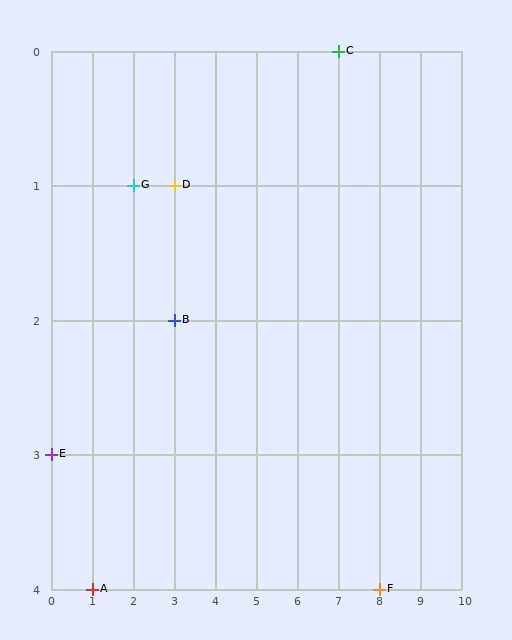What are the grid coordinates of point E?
Point E is at grid coordinates (0, 3).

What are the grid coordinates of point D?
Point D is at grid coordinates (3, 1).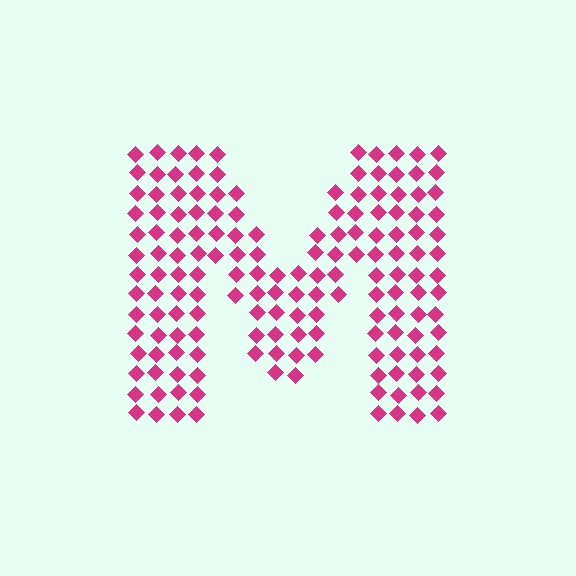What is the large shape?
The large shape is the letter M.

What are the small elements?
The small elements are diamonds.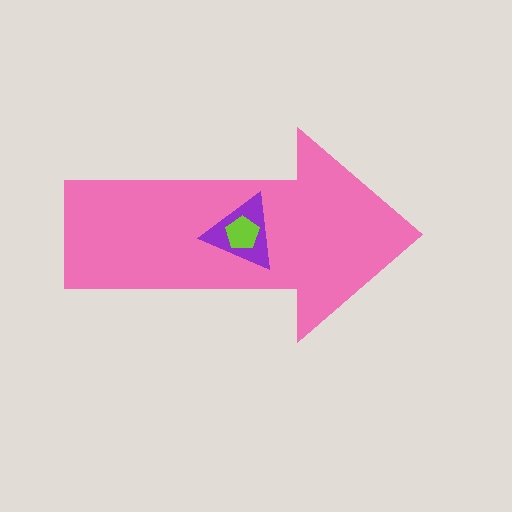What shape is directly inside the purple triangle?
The lime pentagon.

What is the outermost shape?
The pink arrow.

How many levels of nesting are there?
3.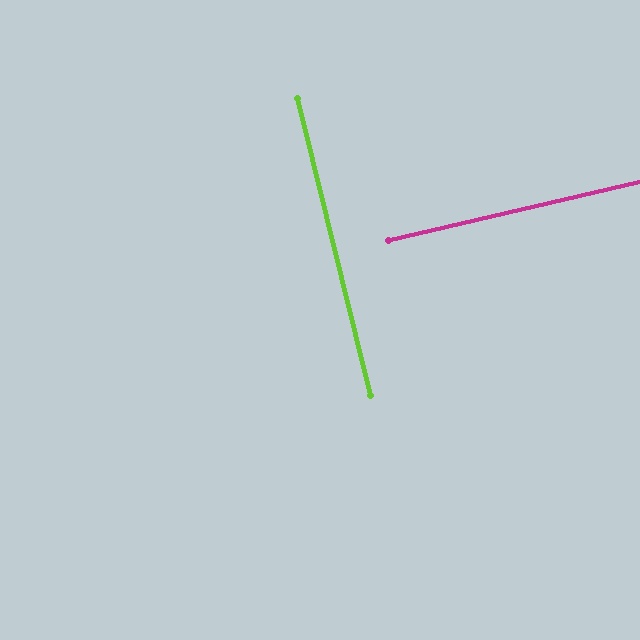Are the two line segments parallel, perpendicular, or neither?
Perpendicular — they meet at approximately 89°.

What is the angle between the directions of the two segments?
Approximately 89 degrees.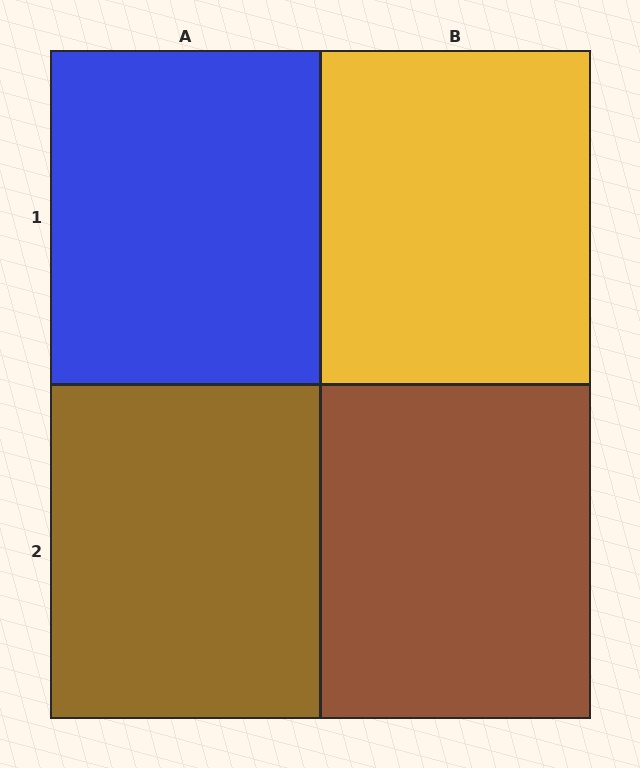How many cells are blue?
1 cell is blue.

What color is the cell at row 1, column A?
Blue.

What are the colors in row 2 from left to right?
Brown, brown.